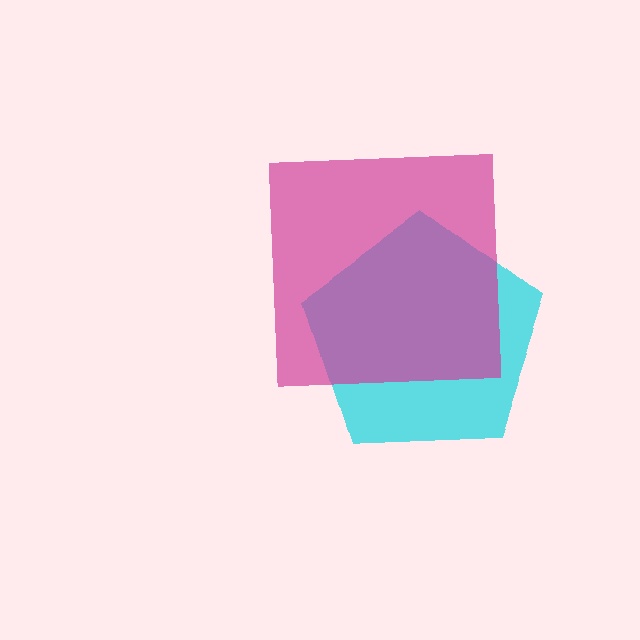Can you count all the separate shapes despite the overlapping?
Yes, there are 2 separate shapes.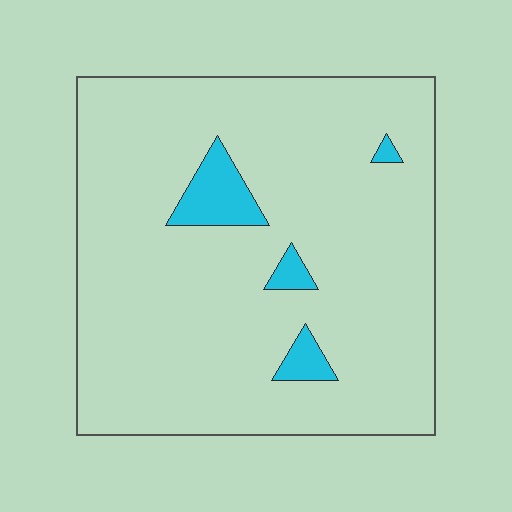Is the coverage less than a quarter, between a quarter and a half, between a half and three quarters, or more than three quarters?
Less than a quarter.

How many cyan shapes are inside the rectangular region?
4.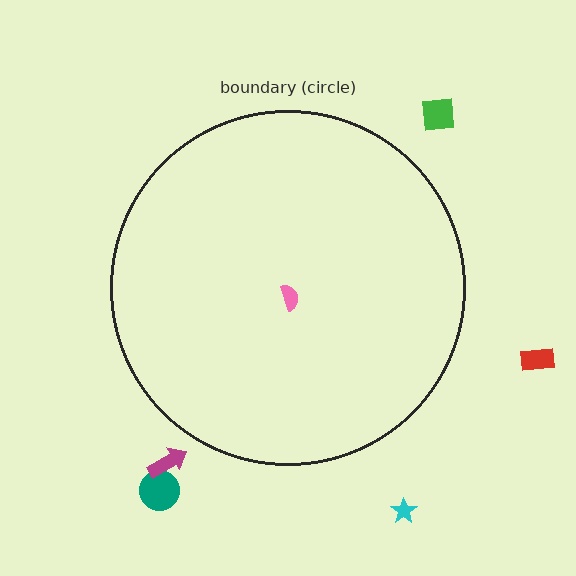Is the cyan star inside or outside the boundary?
Outside.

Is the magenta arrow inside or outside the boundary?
Outside.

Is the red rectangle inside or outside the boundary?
Outside.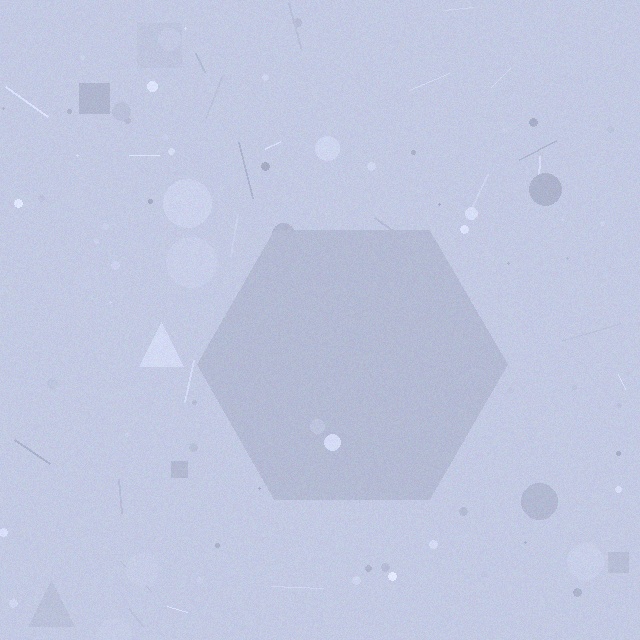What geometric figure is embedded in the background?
A hexagon is embedded in the background.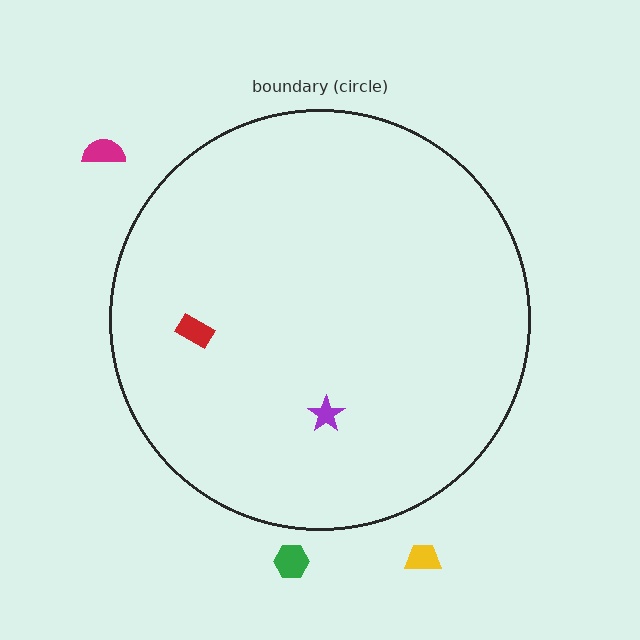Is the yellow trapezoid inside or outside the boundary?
Outside.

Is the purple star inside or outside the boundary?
Inside.